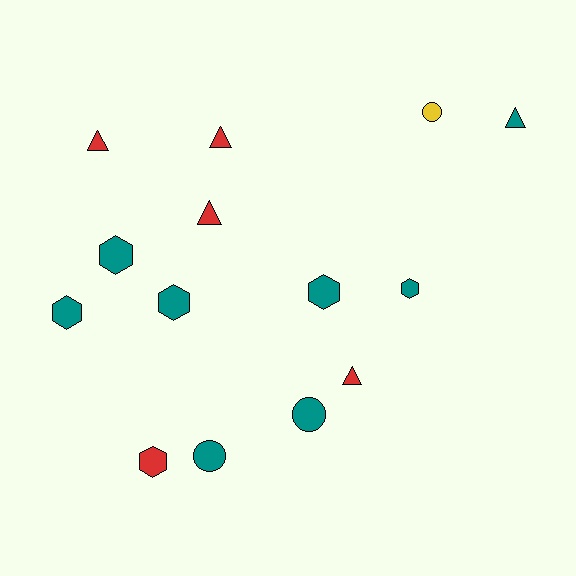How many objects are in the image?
There are 14 objects.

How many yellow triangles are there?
There are no yellow triangles.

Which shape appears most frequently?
Hexagon, with 6 objects.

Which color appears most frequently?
Teal, with 8 objects.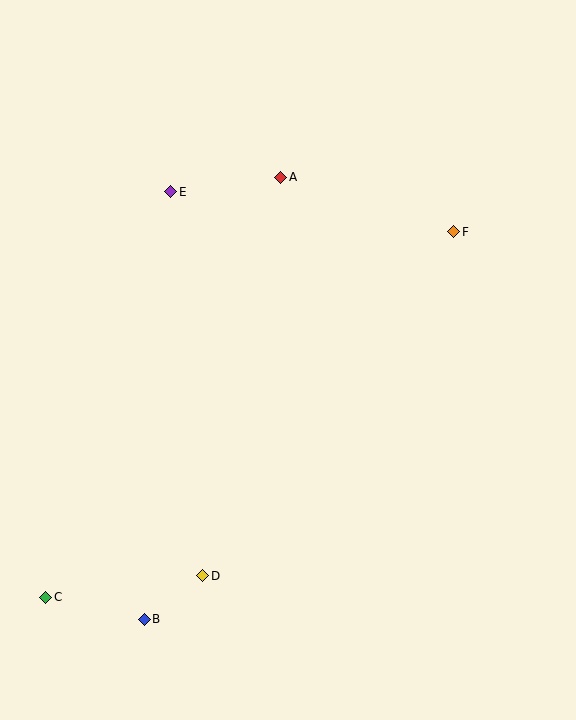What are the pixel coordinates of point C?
Point C is at (46, 597).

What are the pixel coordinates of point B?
Point B is at (144, 619).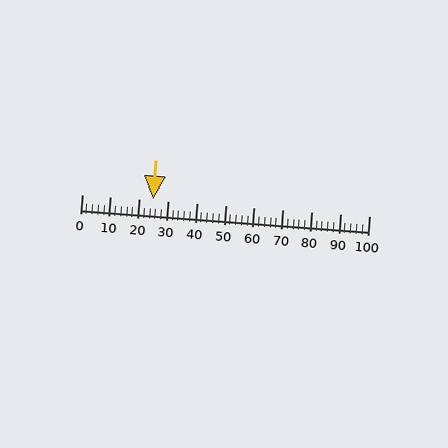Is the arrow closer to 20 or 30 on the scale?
The arrow is closer to 20.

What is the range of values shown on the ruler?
The ruler shows values from 0 to 100.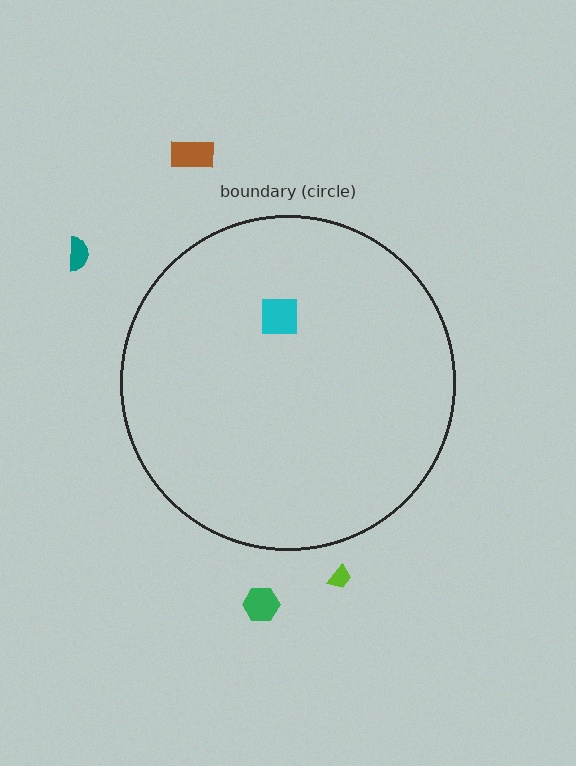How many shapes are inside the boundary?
1 inside, 4 outside.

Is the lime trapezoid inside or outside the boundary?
Outside.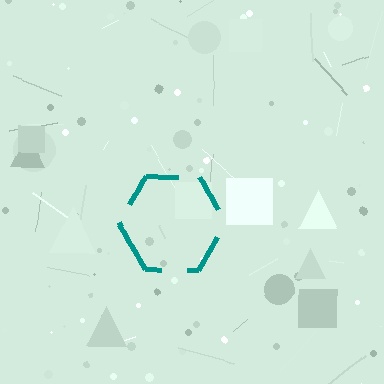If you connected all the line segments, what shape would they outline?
They would outline a hexagon.